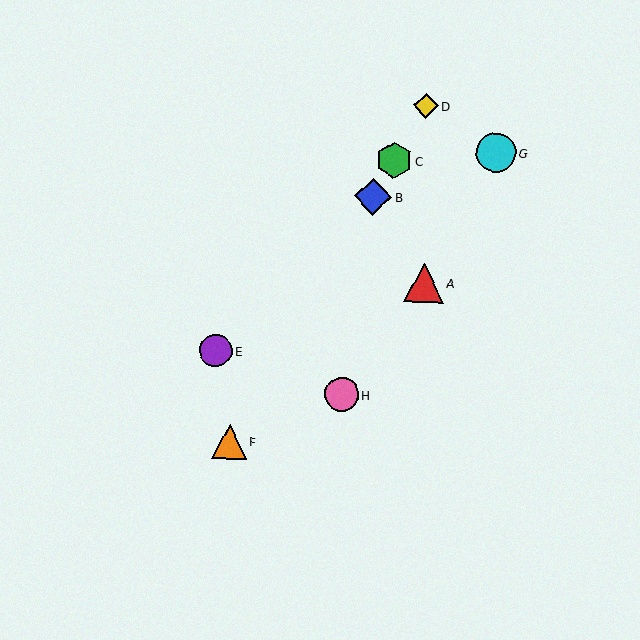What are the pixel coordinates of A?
Object A is at (424, 283).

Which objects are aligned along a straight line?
Objects B, C, D, F are aligned along a straight line.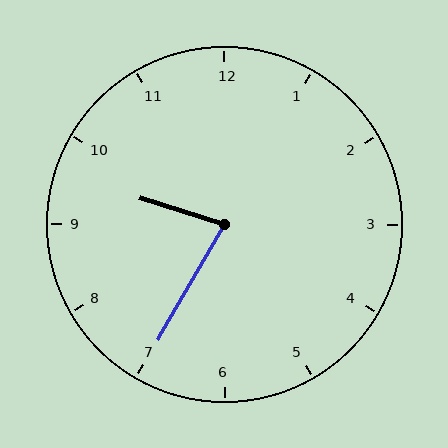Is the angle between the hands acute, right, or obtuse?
It is acute.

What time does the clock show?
9:35.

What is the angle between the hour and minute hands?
Approximately 78 degrees.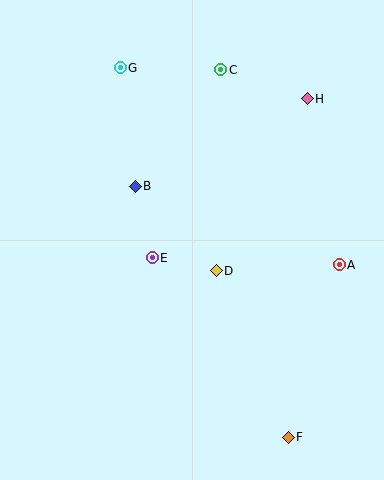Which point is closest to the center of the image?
Point D at (216, 271) is closest to the center.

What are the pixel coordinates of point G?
Point G is at (120, 68).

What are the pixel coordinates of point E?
Point E is at (152, 258).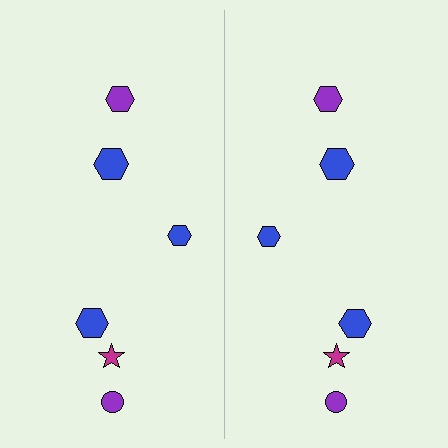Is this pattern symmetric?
Yes, this pattern has bilateral (reflection) symmetry.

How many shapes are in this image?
There are 12 shapes in this image.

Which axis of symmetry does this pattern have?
The pattern has a vertical axis of symmetry running through the center of the image.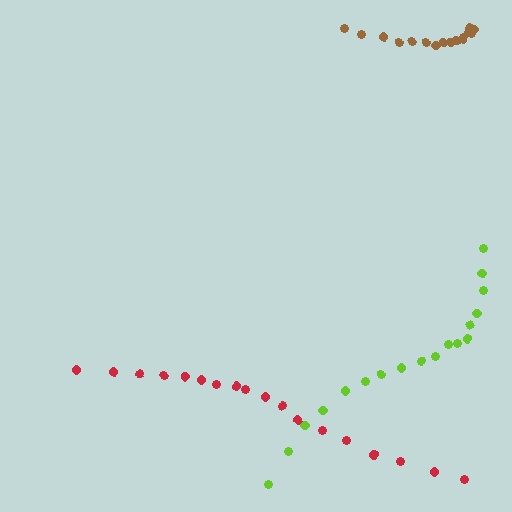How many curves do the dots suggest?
There are 3 distinct paths.